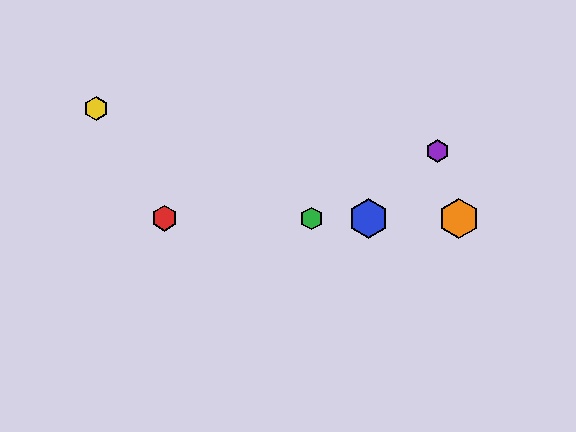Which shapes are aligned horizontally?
The red hexagon, the blue hexagon, the green hexagon, the orange hexagon are aligned horizontally.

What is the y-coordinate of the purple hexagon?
The purple hexagon is at y≈151.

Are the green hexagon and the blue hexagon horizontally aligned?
Yes, both are at y≈218.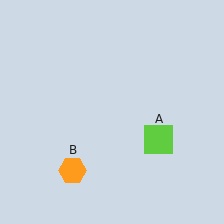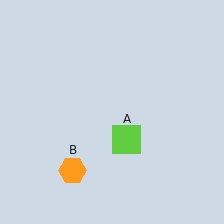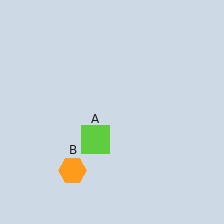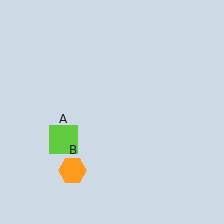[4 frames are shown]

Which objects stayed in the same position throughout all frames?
Orange hexagon (object B) remained stationary.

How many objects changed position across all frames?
1 object changed position: lime square (object A).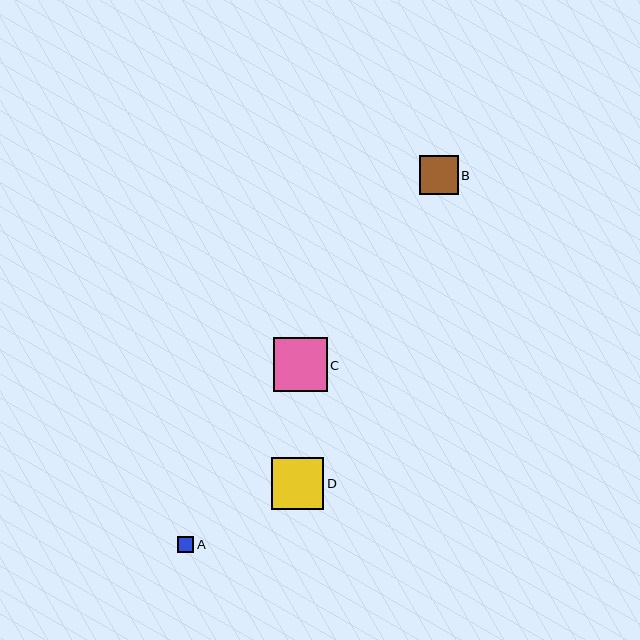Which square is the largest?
Square C is the largest with a size of approximately 54 pixels.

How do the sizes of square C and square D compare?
Square C and square D are approximately the same size.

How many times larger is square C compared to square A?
Square C is approximately 3.3 times the size of square A.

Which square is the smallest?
Square A is the smallest with a size of approximately 16 pixels.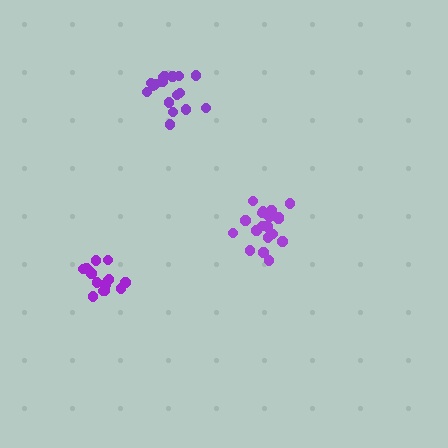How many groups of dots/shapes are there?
There are 3 groups.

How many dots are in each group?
Group 1: 17 dots, Group 2: 15 dots, Group 3: 20 dots (52 total).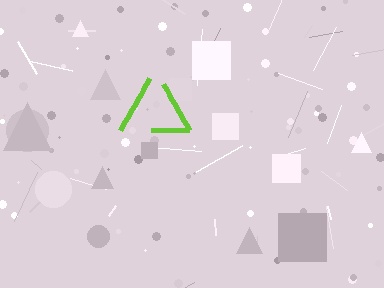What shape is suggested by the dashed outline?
The dashed outline suggests a triangle.